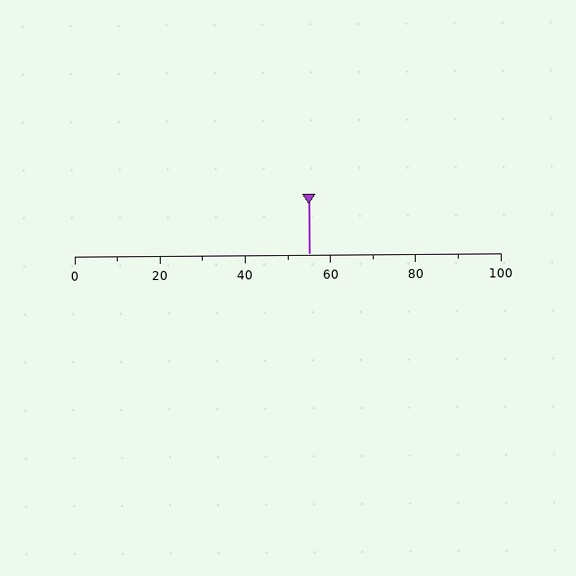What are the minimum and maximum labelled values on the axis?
The axis runs from 0 to 100.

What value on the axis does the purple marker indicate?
The marker indicates approximately 55.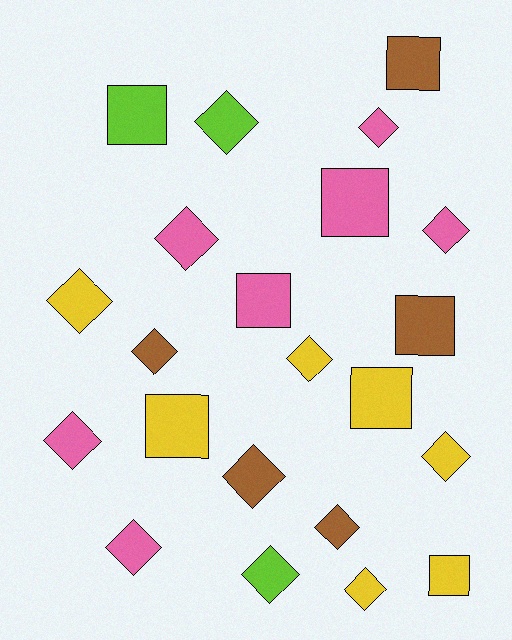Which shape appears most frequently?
Diamond, with 14 objects.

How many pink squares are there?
There are 2 pink squares.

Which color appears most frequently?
Pink, with 7 objects.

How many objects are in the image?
There are 22 objects.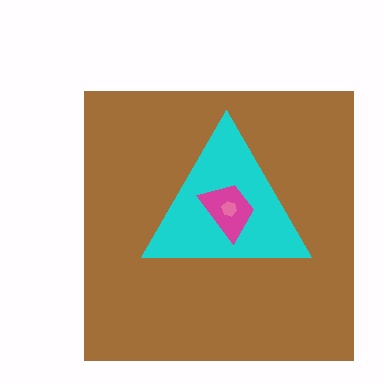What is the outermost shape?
The brown square.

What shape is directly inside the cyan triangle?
The magenta trapezoid.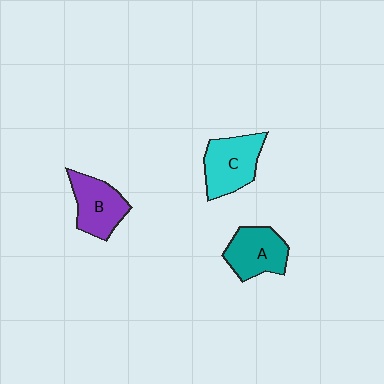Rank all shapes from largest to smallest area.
From largest to smallest: C (cyan), A (teal), B (purple).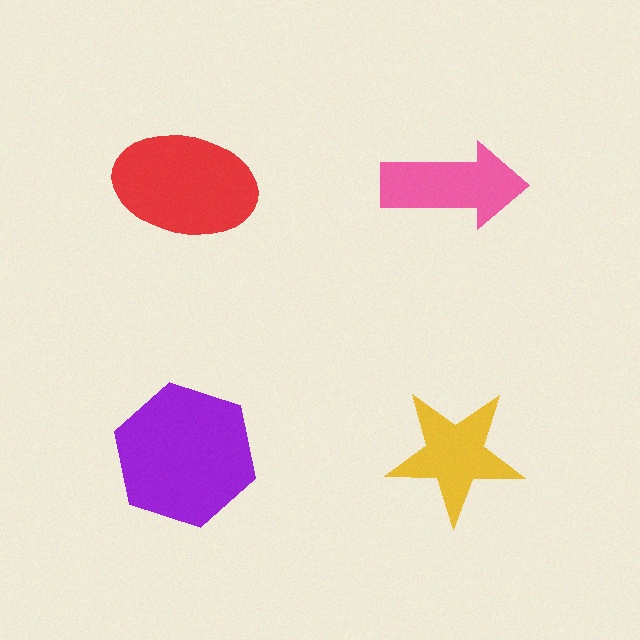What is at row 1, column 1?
A red ellipse.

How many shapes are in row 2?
2 shapes.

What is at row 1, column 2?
A pink arrow.